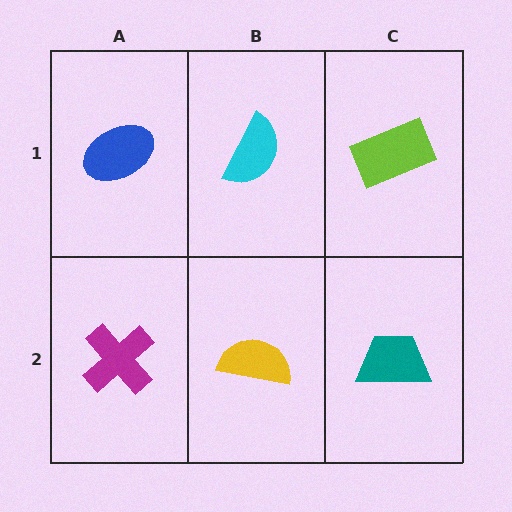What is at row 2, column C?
A teal trapezoid.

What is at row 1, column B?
A cyan semicircle.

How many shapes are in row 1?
3 shapes.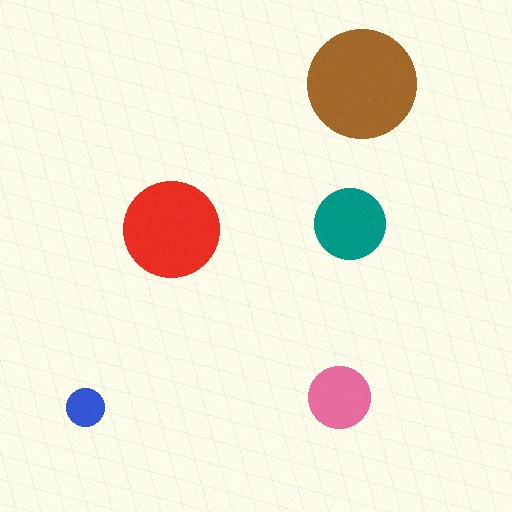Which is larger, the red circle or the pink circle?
The red one.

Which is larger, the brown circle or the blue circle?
The brown one.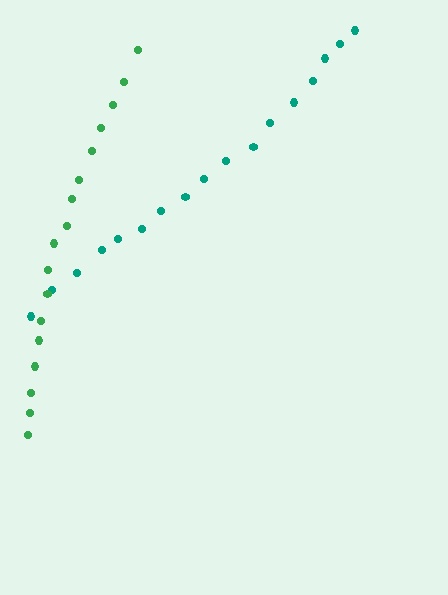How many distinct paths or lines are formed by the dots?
There are 2 distinct paths.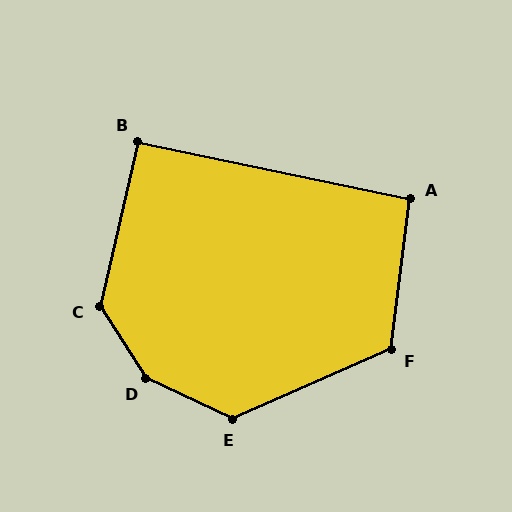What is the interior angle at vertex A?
Approximately 95 degrees (approximately right).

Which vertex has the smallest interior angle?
B, at approximately 91 degrees.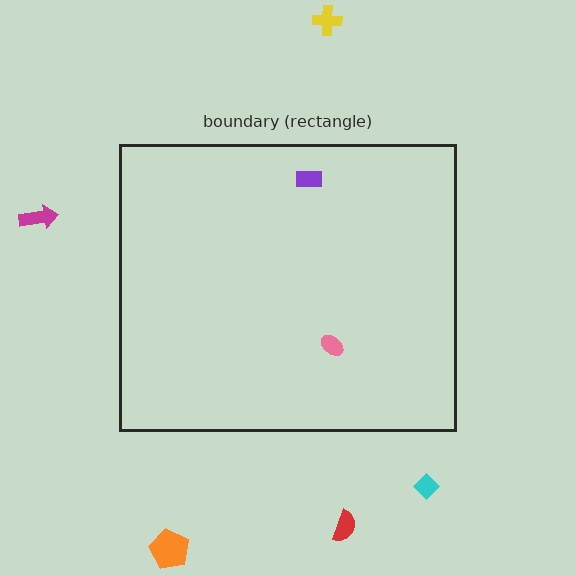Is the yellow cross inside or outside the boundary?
Outside.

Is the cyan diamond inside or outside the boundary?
Outside.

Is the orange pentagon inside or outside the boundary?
Outside.